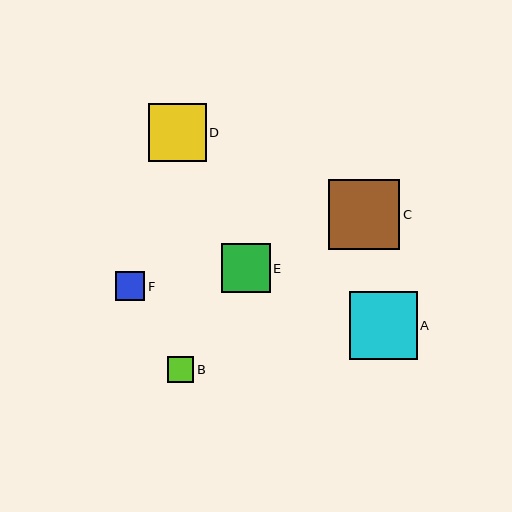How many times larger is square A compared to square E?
Square A is approximately 1.4 times the size of square E.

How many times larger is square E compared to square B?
Square E is approximately 1.9 times the size of square B.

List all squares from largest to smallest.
From largest to smallest: C, A, D, E, F, B.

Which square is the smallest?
Square B is the smallest with a size of approximately 26 pixels.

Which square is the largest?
Square C is the largest with a size of approximately 71 pixels.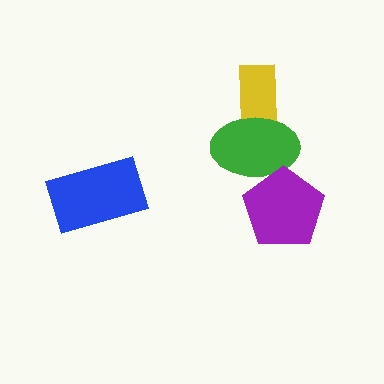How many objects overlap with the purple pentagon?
1 object overlaps with the purple pentagon.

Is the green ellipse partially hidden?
Yes, it is partially covered by another shape.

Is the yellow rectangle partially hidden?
Yes, it is partially covered by another shape.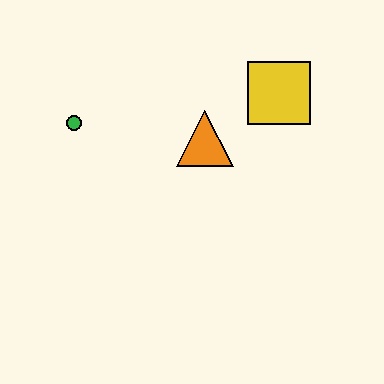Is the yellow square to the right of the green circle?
Yes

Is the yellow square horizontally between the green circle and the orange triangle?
No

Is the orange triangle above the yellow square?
No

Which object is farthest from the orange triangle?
The green circle is farthest from the orange triangle.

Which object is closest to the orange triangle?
The yellow square is closest to the orange triangle.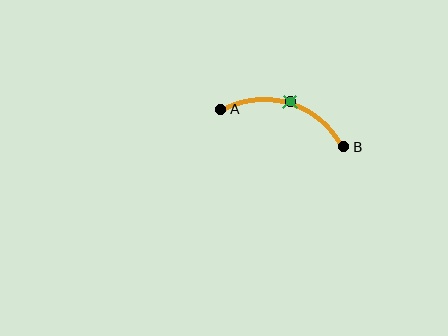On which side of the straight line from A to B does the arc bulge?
The arc bulges above the straight line connecting A and B.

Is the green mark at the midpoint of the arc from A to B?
Yes. The green mark lies on the arc at equal arc-length from both A and B — it is the arc midpoint.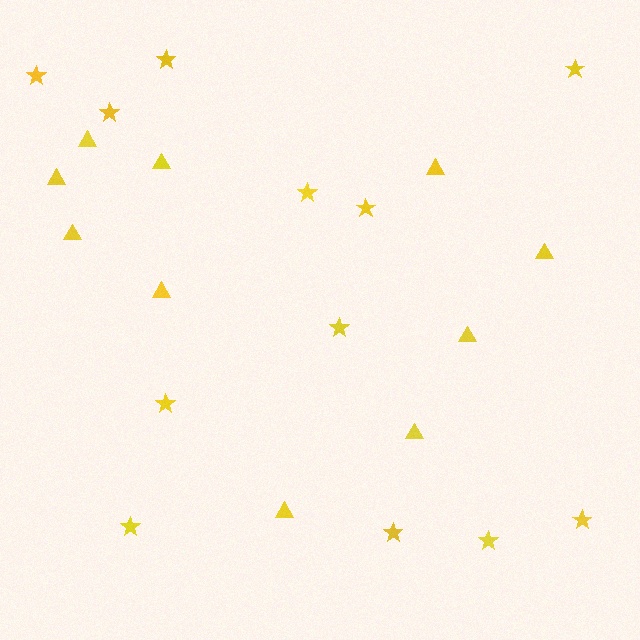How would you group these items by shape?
There are 2 groups: one group of triangles (10) and one group of stars (12).